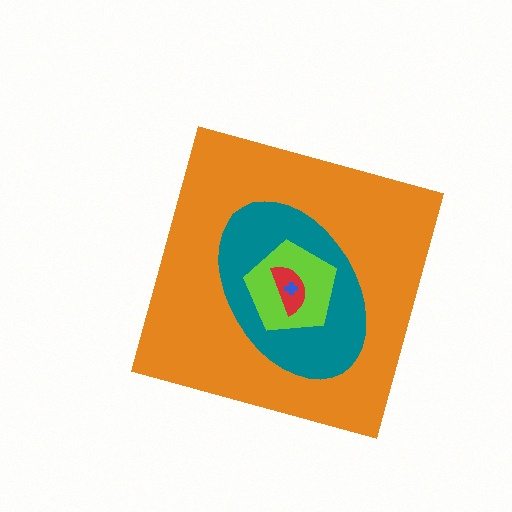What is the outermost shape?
The orange diamond.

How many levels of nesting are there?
5.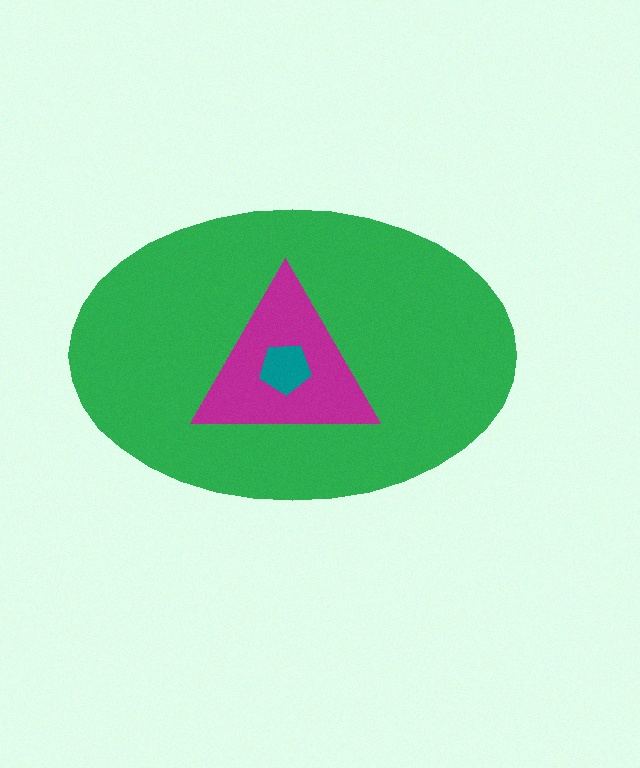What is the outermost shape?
The green ellipse.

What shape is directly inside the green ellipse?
The magenta triangle.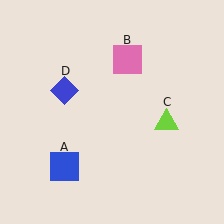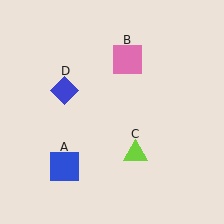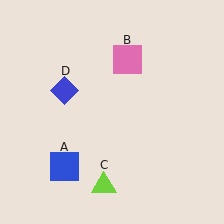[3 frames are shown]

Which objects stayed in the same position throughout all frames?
Blue square (object A) and pink square (object B) and blue diamond (object D) remained stationary.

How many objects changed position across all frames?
1 object changed position: lime triangle (object C).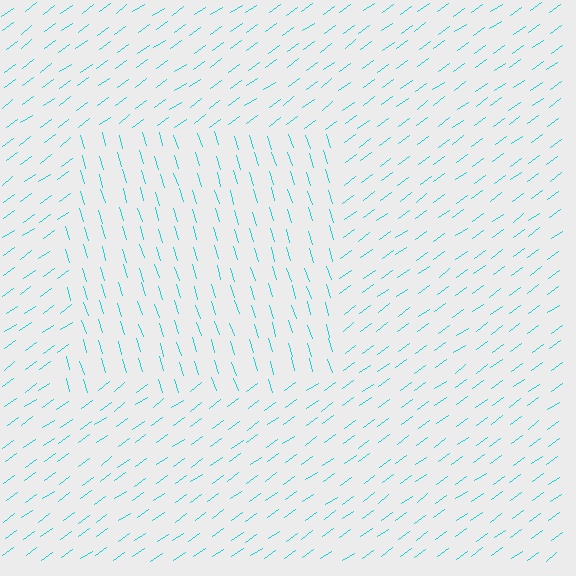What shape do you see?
I see a rectangle.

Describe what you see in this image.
The image is filled with small cyan line segments. A rectangle region in the image has lines oriented differently from the surrounding lines, creating a visible texture boundary.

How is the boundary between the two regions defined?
The boundary is defined purely by a change in line orientation (approximately 71 degrees difference). All lines are the same color and thickness.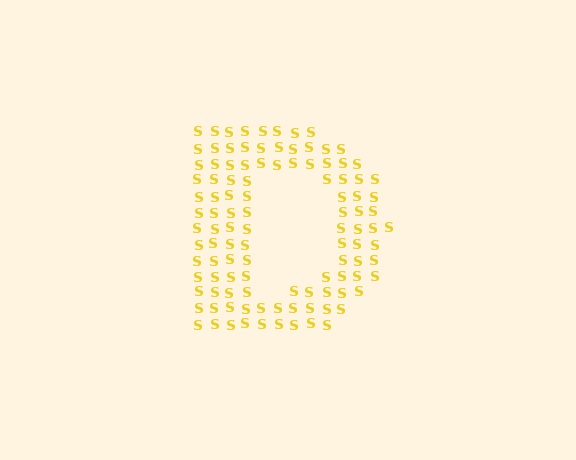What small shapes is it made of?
It is made of small letter S's.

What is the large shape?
The large shape is the letter D.